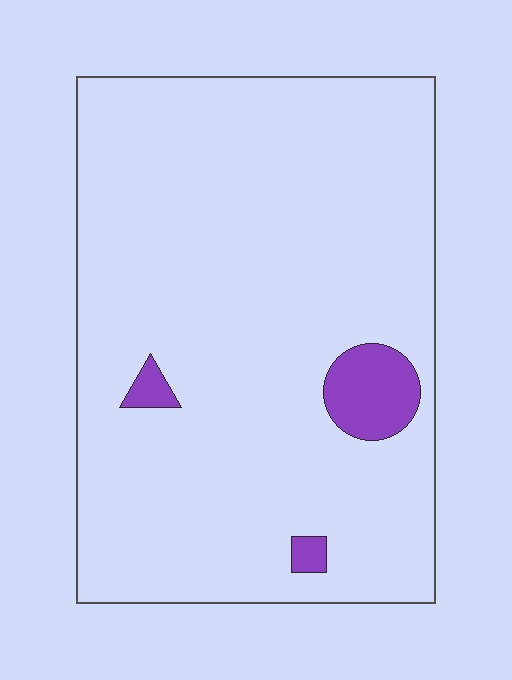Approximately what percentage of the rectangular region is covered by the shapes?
Approximately 5%.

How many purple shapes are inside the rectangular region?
3.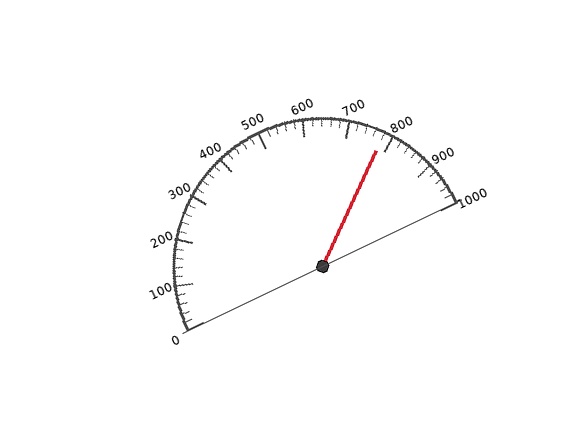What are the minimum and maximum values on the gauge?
The gauge ranges from 0 to 1000.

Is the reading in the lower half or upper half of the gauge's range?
The reading is in the upper half of the range (0 to 1000).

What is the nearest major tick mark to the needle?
The nearest major tick mark is 800.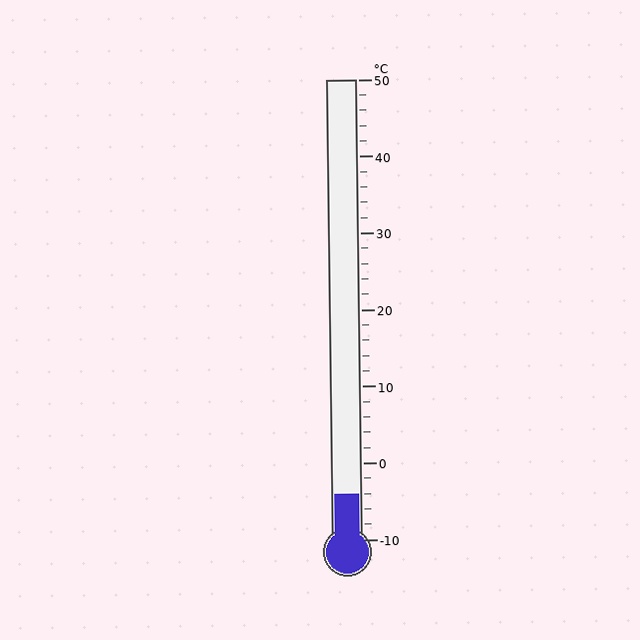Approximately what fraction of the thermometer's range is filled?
The thermometer is filled to approximately 10% of its range.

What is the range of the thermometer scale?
The thermometer scale ranges from -10°C to 50°C.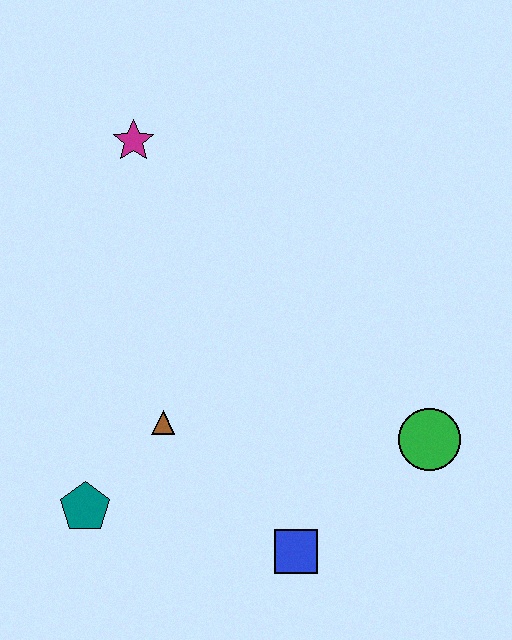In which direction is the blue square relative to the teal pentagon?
The blue square is to the right of the teal pentagon.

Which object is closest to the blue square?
The green circle is closest to the blue square.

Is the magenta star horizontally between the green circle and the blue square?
No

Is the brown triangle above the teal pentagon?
Yes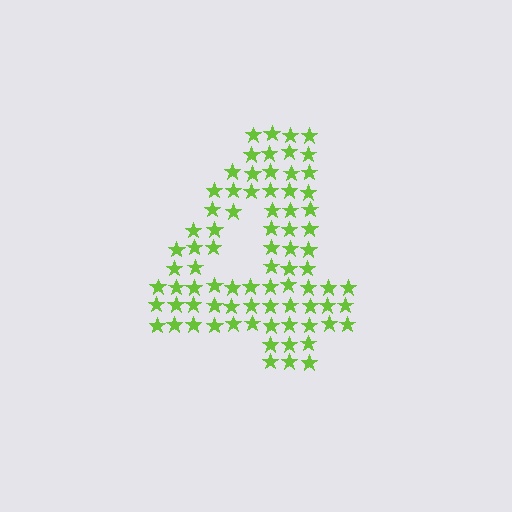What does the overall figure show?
The overall figure shows the digit 4.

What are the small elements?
The small elements are stars.